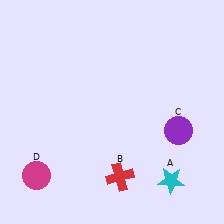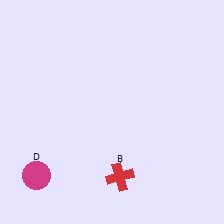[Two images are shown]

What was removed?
The cyan star (A), the purple circle (C) were removed in Image 2.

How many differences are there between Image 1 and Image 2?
There are 2 differences between the two images.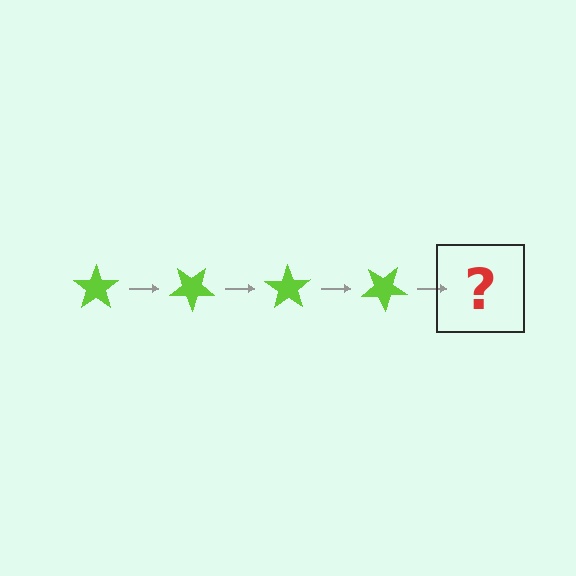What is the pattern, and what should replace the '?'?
The pattern is that the star rotates 35 degrees each step. The '?' should be a lime star rotated 140 degrees.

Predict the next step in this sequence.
The next step is a lime star rotated 140 degrees.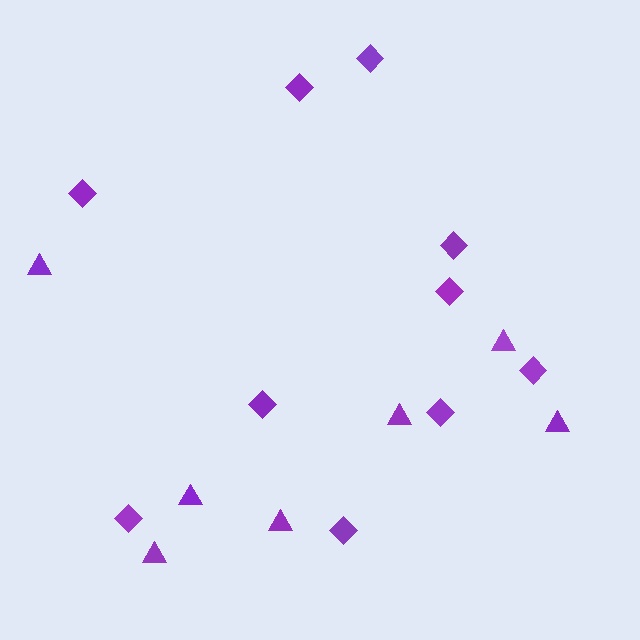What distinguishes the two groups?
There are 2 groups: one group of triangles (7) and one group of diamonds (10).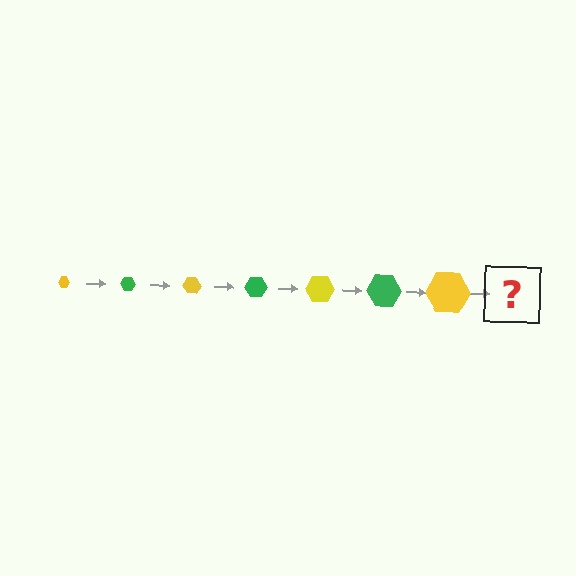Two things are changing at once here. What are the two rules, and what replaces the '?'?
The two rules are that the hexagon grows larger each step and the color cycles through yellow and green. The '?' should be a green hexagon, larger than the previous one.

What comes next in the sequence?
The next element should be a green hexagon, larger than the previous one.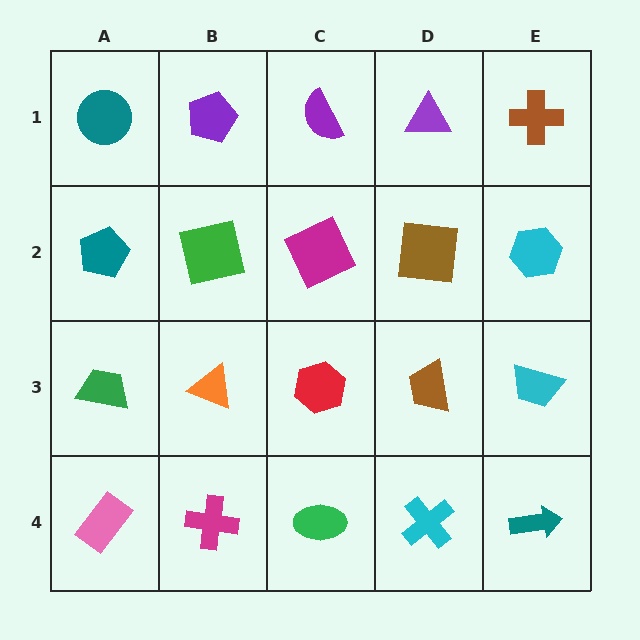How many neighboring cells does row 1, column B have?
3.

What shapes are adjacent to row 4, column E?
A cyan trapezoid (row 3, column E), a cyan cross (row 4, column D).